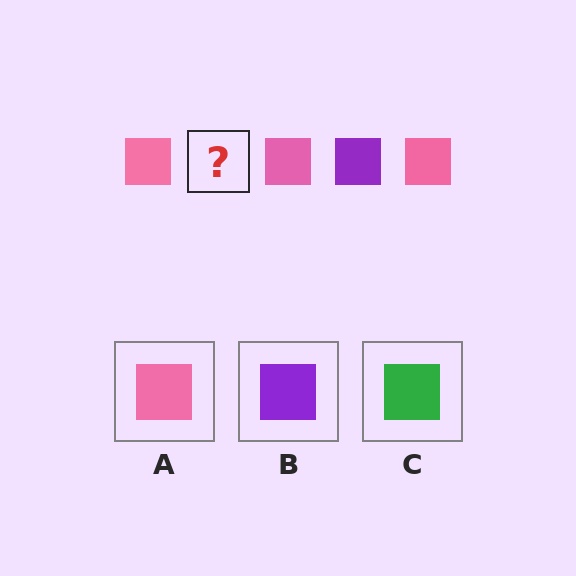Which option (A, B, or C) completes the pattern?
B.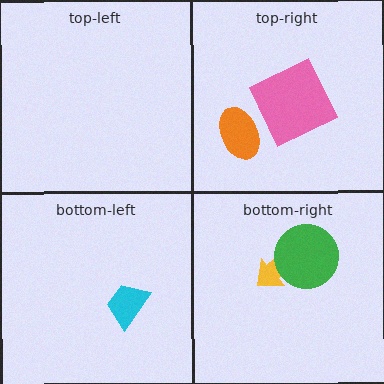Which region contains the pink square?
The top-right region.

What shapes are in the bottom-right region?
The yellow arrow, the green circle.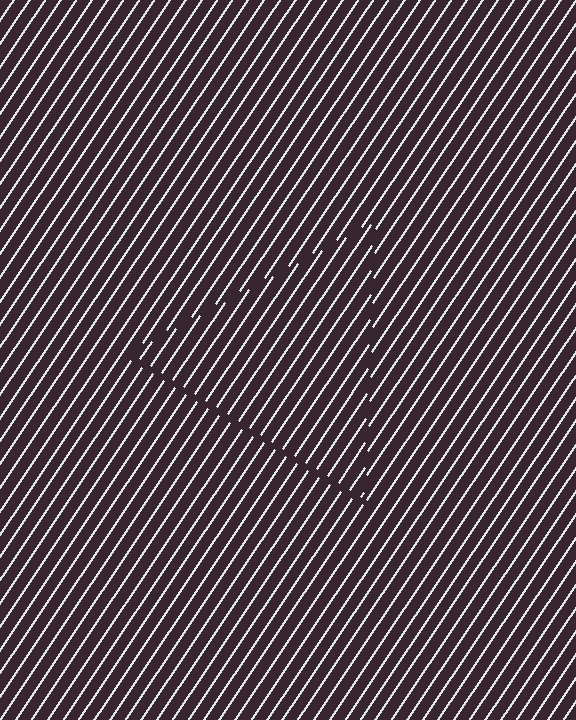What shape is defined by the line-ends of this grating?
An illusory triangle. The interior of the shape contains the same grating, shifted by half a period — the contour is defined by the phase discontinuity where line-ends from the inner and outer gratings abut.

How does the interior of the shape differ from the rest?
The interior of the shape contains the same grating, shifted by half a period — the contour is defined by the phase discontinuity where line-ends from the inner and outer gratings abut.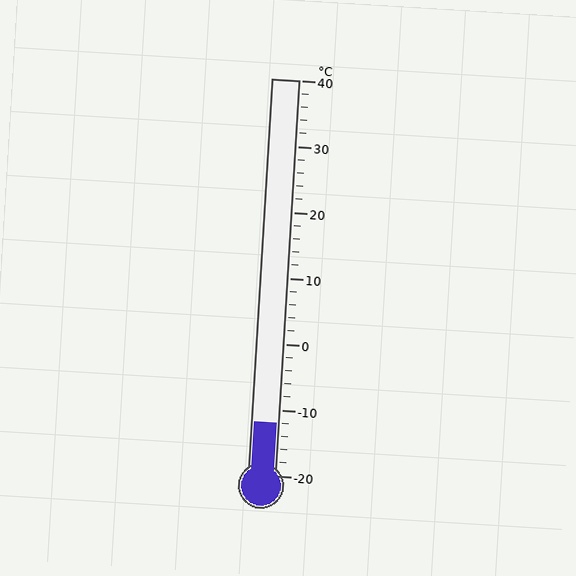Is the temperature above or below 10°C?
The temperature is below 10°C.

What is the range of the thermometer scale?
The thermometer scale ranges from -20°C to 40°C.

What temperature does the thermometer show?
The thermometer shows approximately -12°C.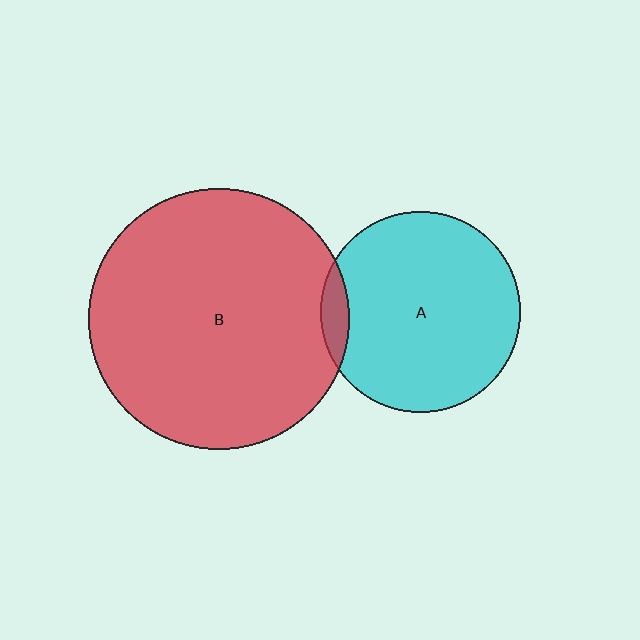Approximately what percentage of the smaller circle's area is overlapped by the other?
Approximately 5%.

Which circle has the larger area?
Circle B (red).